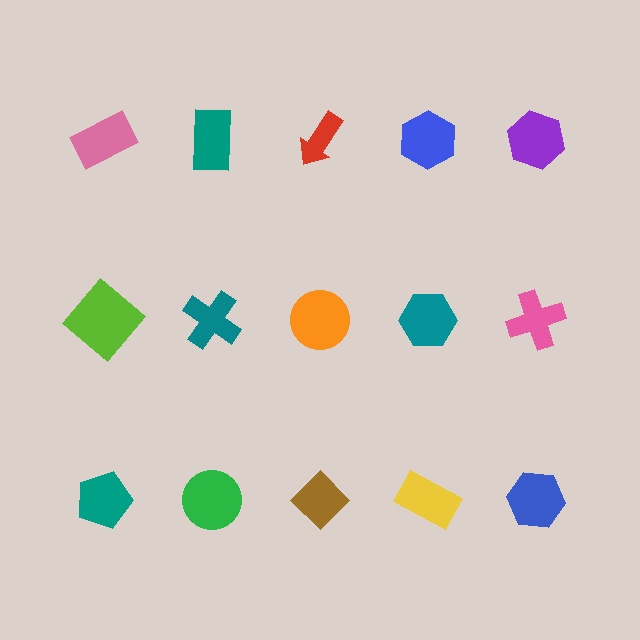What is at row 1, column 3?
A red arrow.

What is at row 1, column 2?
A teal rectangle.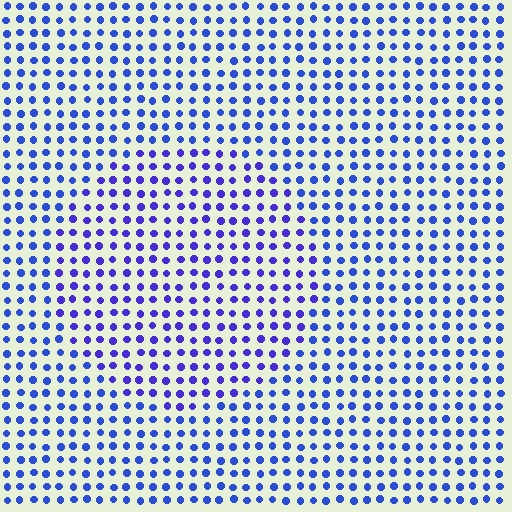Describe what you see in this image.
The image is filled with small blue elements in a uniform arrangement. A circle-shaped region is visible where the elements are tinted to a slightly different hue, forming a subtle color boundary.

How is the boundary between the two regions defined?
The boundary is defined purely by a slight shift in hue (about 22 degrees). Spacing, size, and orientation are identical on both sides.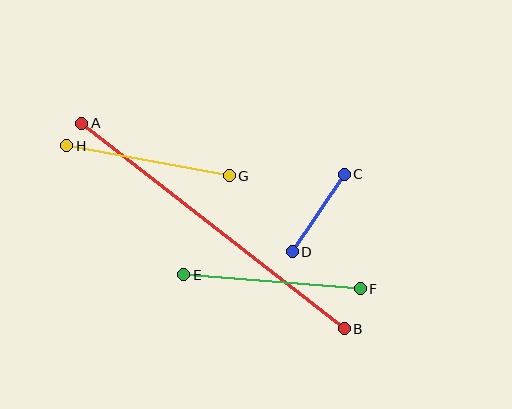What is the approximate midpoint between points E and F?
The midpoint is at approximately (272, 282) pixels.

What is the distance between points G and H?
The distance is approximately 165 pixels.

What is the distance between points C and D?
The distance is approximately 93 pixels.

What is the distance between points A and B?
The distance is approximately 333 pixels.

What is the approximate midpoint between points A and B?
The midpoint is at approximately (213, 226) pixels.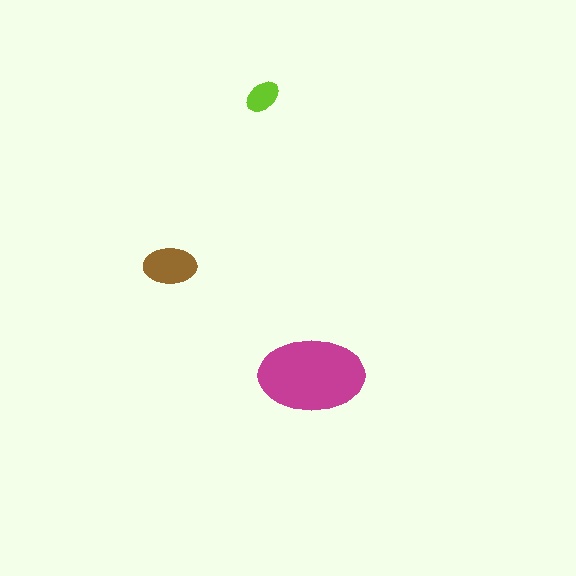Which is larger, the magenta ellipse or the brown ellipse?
The magenta one.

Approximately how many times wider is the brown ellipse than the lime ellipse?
About 1.5 times wider.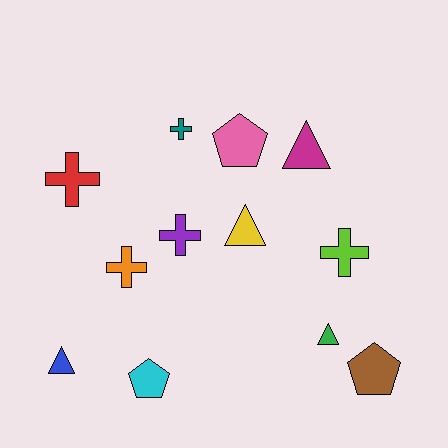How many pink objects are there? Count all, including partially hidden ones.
There is 1 pink object.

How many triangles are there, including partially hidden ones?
There are 4 triangles.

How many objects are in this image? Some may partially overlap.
There are 12 objects.